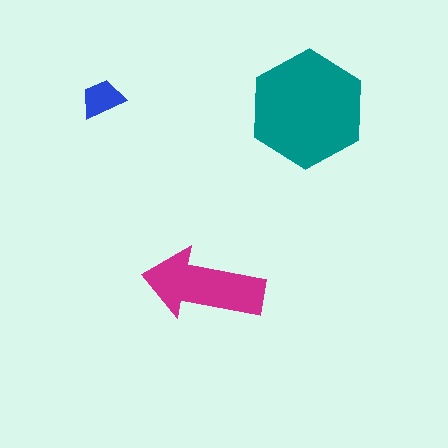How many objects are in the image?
There are 3 objects in the image.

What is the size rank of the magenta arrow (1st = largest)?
2nd.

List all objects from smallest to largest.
The blue trapezoid, the magenta arrow, the teal hexagon.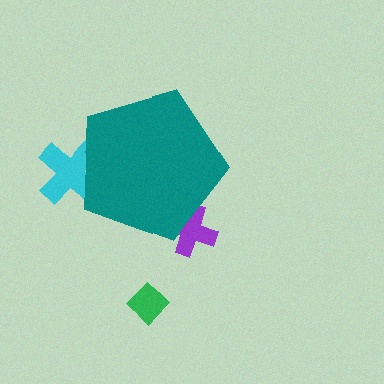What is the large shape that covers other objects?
A teal pentagon.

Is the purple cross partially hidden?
Yes, the purple cross is partially hidden behind the teal pentagon.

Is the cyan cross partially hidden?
Yes, the cyan cross is partially hidden behind the teal pentagon.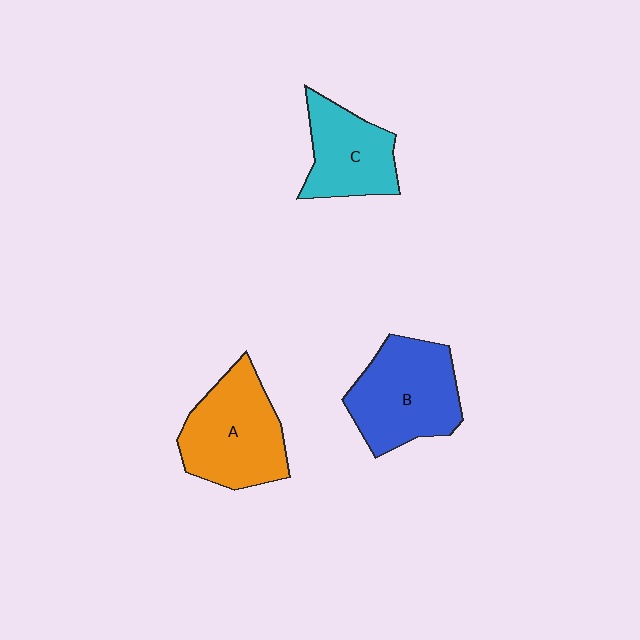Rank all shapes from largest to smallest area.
From largest to smallest: B (blue), A (orange), C (cyan).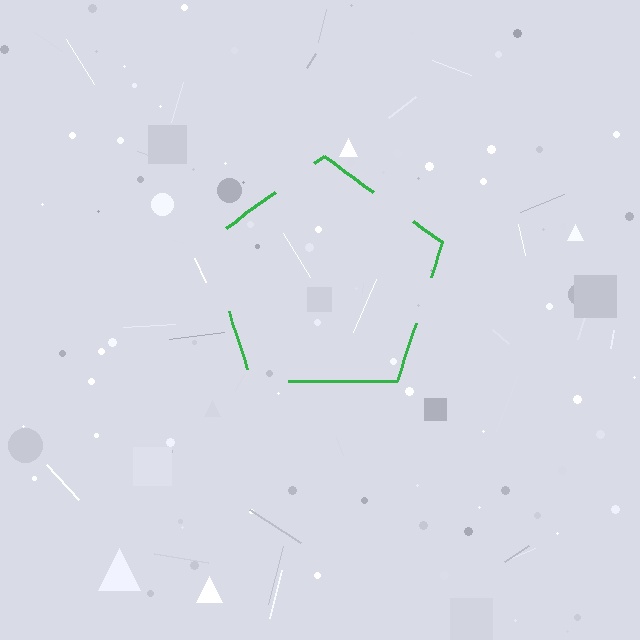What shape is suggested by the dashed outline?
The dashed outline suggests a pentagon.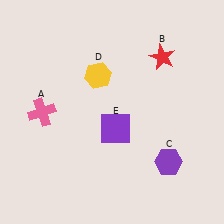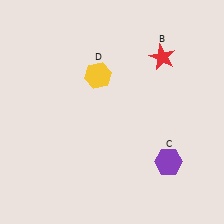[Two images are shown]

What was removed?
The purple square (E), the pink cross (A) were removed in Image 2.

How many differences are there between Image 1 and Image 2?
There are 2 differences between the two images.